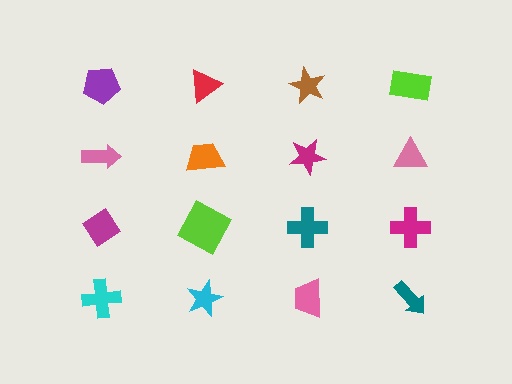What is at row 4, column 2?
A cyan star.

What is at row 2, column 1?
A pink arrow.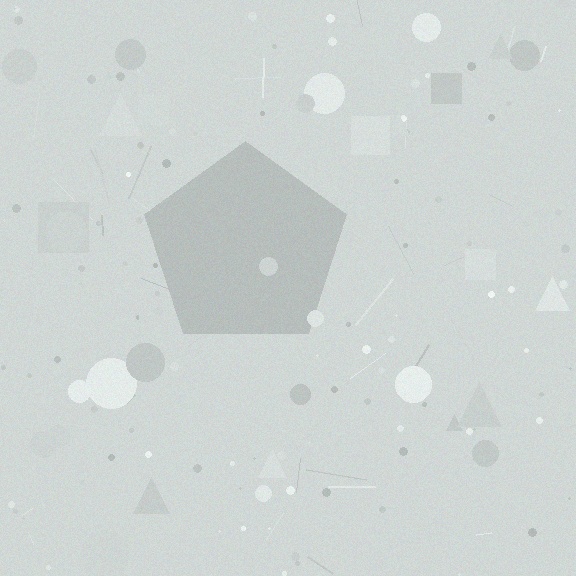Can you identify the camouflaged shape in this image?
The camouflaged shape is a pentagon.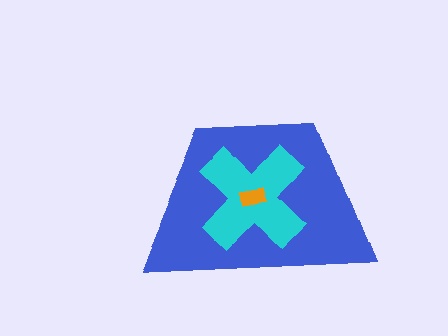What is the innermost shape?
The orange rectangle.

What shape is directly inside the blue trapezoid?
The cyan cross.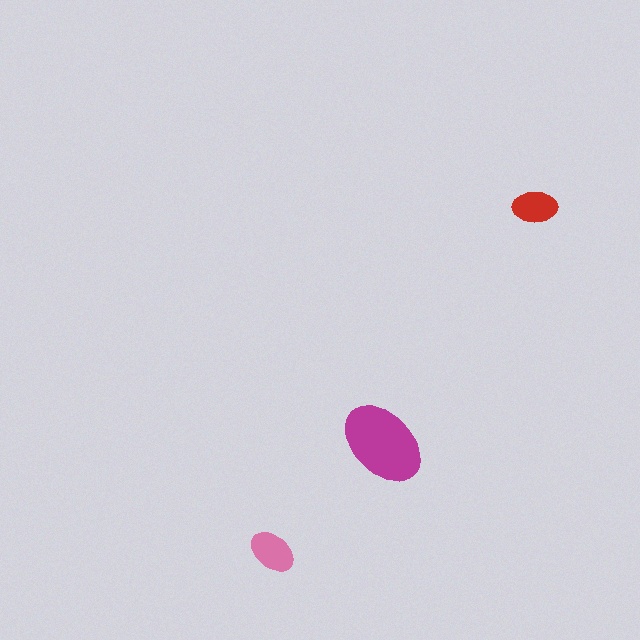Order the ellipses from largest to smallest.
the magenta one, the pink one, the red one.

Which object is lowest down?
The pink ellipse is bottommost.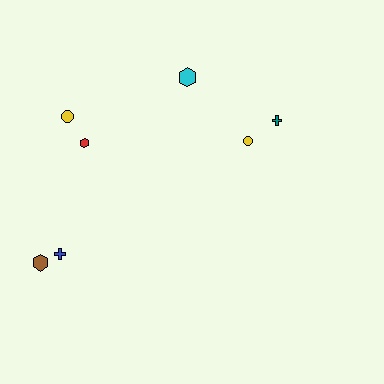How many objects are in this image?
There are 7 objects.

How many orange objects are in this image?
There are no orange objects.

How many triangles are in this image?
There are no triangles.